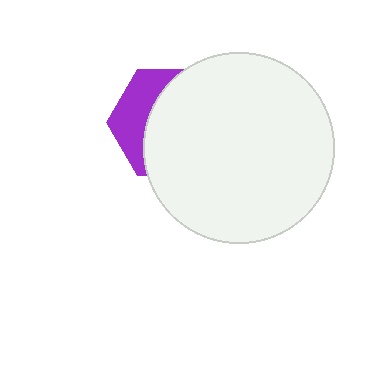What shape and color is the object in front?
The object in front is a white circle.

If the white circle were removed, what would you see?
You would see the complete purple hexagon.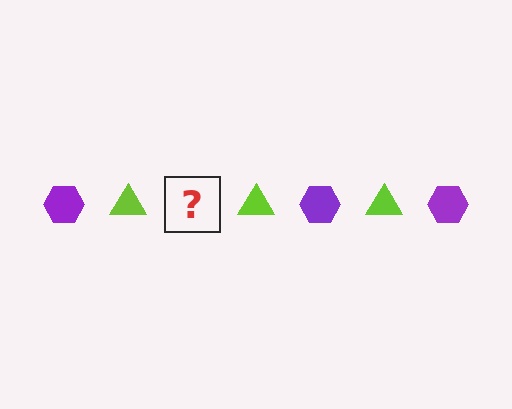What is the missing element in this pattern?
The missing element is a purple hexagon.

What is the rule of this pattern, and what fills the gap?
The rule is that the pattern alternates between purple hexagon and lime triangle. The gap should be filled with a purple hexagon.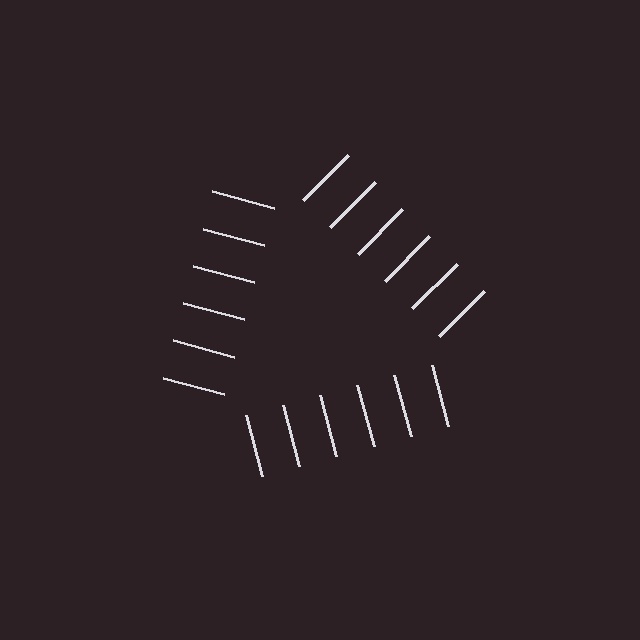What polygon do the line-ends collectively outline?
An illusory triangle — the line segments terminate on its edges but no continuous stroke is drawn.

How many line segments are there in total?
18 — 6 along each of the 3 edges.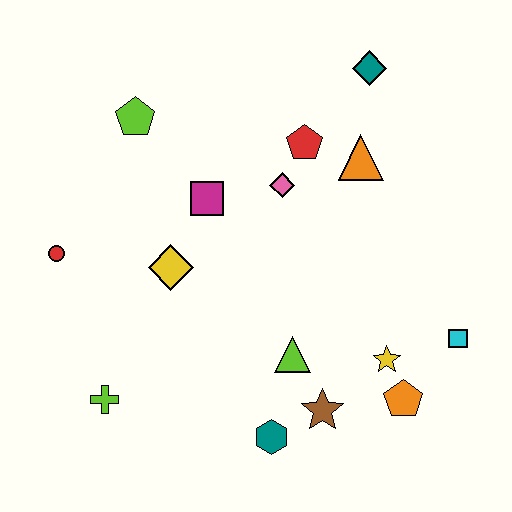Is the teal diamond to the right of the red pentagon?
Yes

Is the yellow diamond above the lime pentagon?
No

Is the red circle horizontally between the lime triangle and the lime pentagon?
No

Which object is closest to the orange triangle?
The red pentagon is closest to the orange triangle.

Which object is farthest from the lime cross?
The teal diamond is farthest from the lime cross.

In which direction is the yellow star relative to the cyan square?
The yellow star is to the left of the cyan square.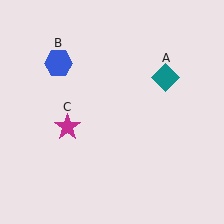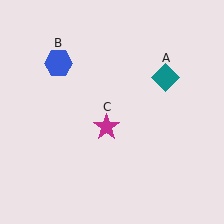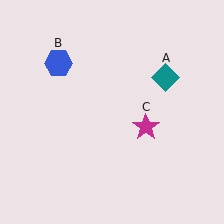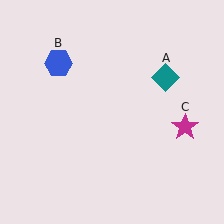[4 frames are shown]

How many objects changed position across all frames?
1 object changed position: magenta star (object C).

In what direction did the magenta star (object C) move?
The magenta star (object C) moved right.